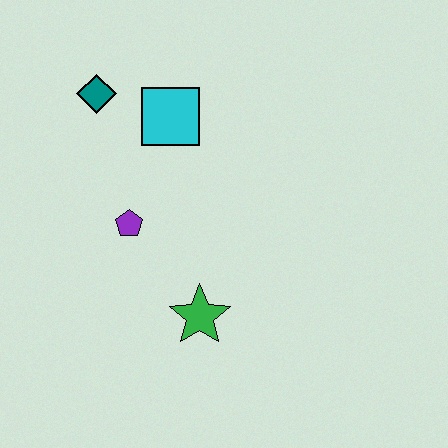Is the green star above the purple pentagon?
No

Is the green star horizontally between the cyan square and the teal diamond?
No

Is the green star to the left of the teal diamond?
No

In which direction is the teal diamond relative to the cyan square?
The teal diamond is to the left of the cyan square.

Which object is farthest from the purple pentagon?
The teal diamond is farthest from the purple pentagon.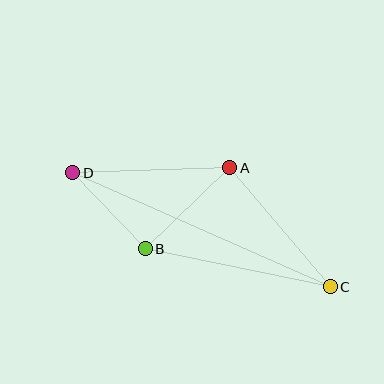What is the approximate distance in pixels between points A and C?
The distance between A and C is approximately 155 pixels.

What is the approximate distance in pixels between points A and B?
The distance between A and B is approximately 117 pixels.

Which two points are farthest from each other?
Points C and D are farthest from each other.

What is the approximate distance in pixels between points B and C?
The distance between B and C is approximately 189 pixels.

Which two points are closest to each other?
Points B and D are closest to each other.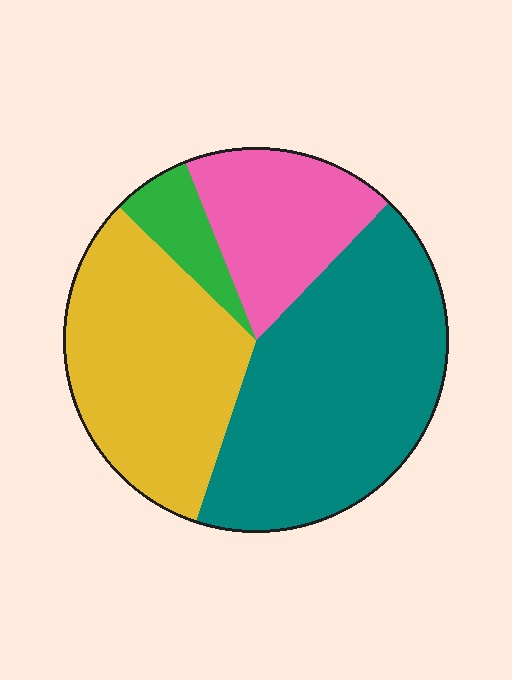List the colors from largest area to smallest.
From largest to smallest: teal, yellow, pink, green.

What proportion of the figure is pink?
Pink takes up about one sixth (1/6) of the figure.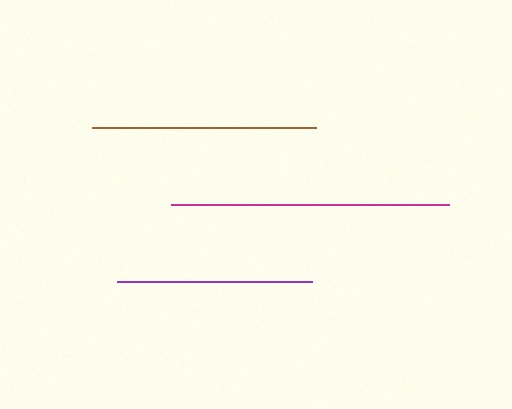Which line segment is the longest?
The magenta line is the longest at approximately 278 pixels.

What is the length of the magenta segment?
The magenta segment is approximately 278 pixels long.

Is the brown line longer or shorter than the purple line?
The brown line is longer than the purple line.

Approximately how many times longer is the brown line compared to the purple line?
The brown line is approximately 1.2 times the length of the purple line.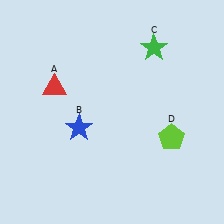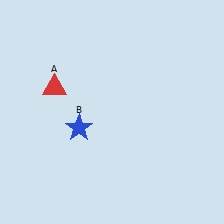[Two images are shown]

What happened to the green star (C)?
The green star (C) was removed in Image 2. It was in the top-right area of Image 1.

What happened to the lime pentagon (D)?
The lime pentagon (D) was removed in Image 2. It was in the bottom-right area of Image 1.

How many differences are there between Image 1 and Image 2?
There are 2 differences between the two images.